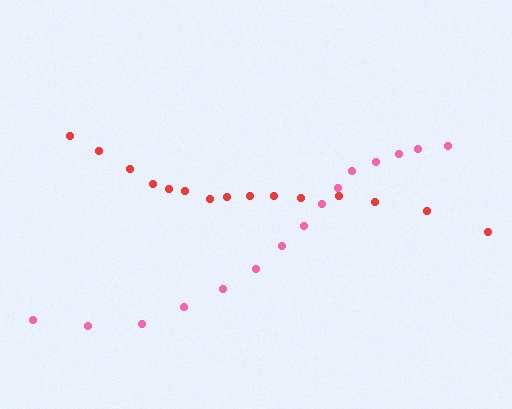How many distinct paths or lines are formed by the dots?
There are 2 distinct paths.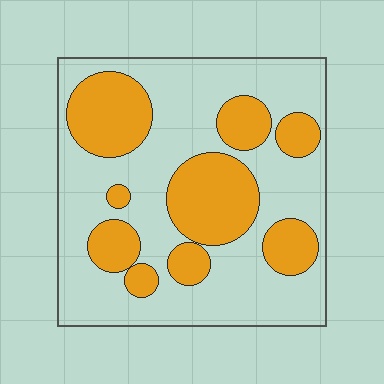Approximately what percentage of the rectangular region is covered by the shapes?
Approximately 35%.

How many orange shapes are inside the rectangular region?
9.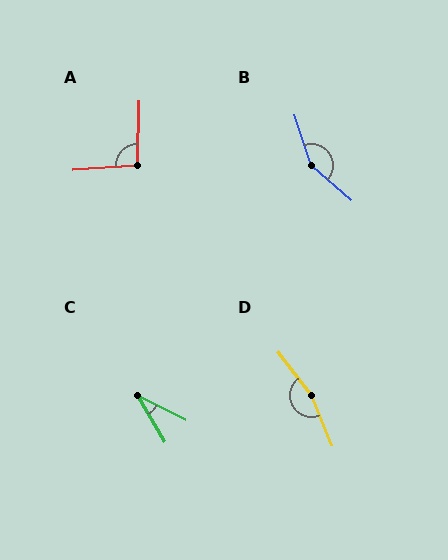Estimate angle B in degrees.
Approximately 149 degrees.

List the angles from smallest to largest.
C (32°), A (95°), B (149°), D (165°).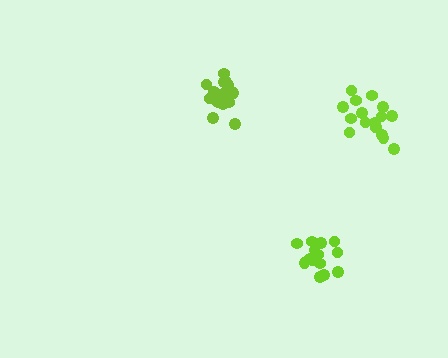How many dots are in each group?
Group 1: 15 dots, Group 2: 17 dots, Group 3: 15 dots (47 total).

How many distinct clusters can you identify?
There are 3 distinct clusters.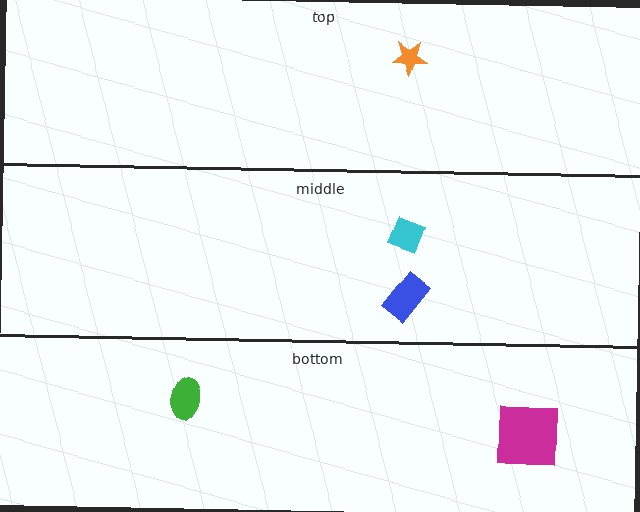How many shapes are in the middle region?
2.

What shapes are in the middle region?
The cyan diamond, the blue rectangle.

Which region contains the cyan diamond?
The middle region.